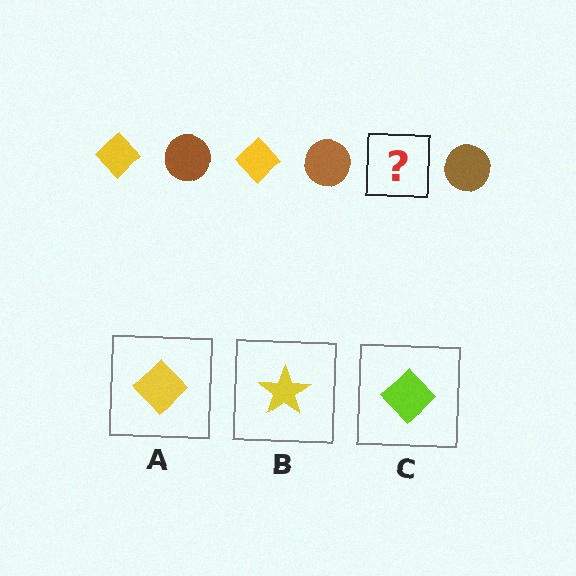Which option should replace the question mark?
Option A.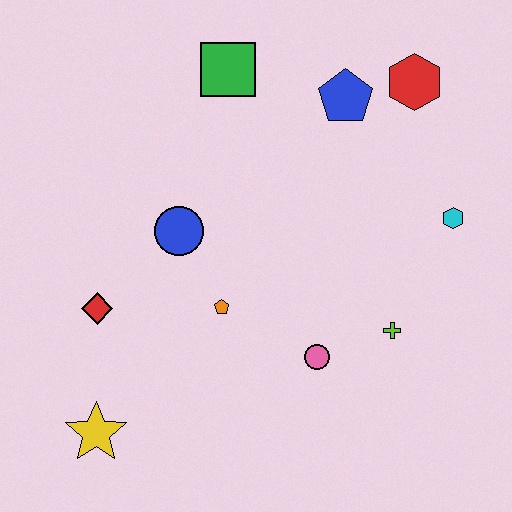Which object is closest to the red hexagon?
The blue pentagon is closest to the red hexagon.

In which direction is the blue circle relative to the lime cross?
The blue circle is to the left of the lime cross.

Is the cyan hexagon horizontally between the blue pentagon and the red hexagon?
No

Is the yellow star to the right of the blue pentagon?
No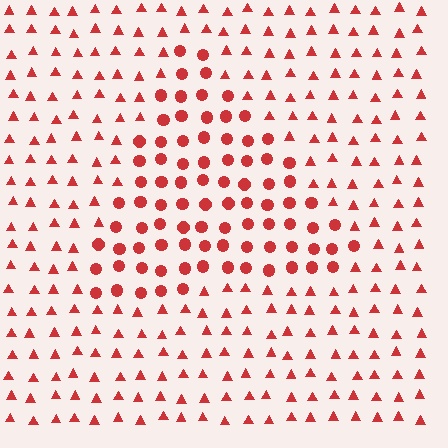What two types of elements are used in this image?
The image uses circles inside the triangle region and triangles outside it.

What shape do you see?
I see a triangle.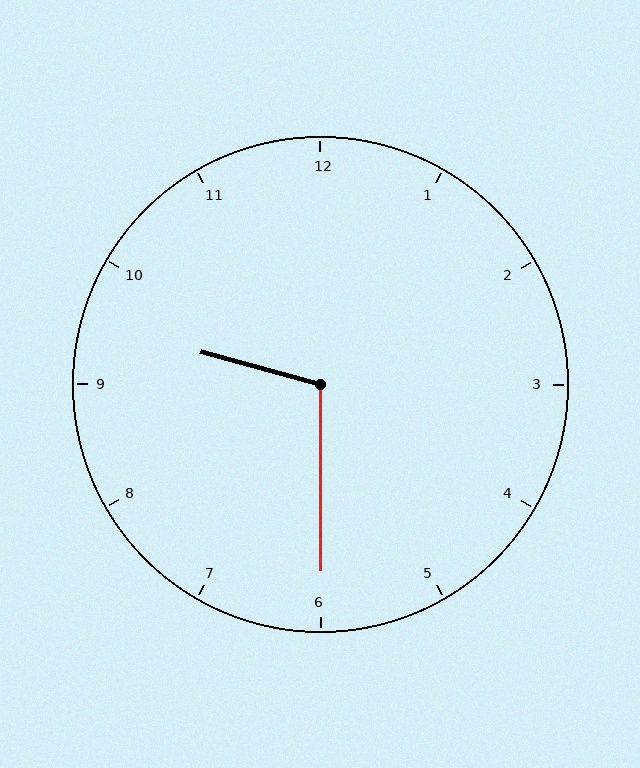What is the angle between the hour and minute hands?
Approximately 105 degrees.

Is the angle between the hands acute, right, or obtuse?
It is obtuse.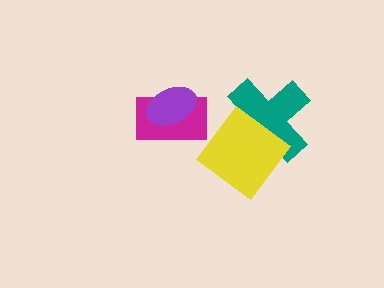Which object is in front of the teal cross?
The yellow diamond is in front of the teal cross.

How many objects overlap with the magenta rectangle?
1 object overlaps with the magenta rectangle.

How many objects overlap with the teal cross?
1 object overlaps with the teal cross.